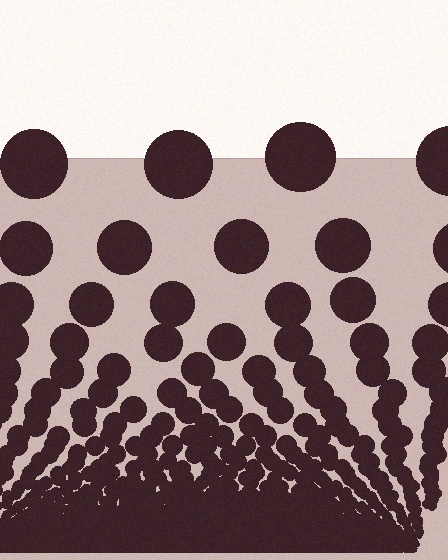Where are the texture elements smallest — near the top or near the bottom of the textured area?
Near the bottom.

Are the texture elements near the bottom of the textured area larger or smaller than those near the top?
Smaller. The gradient is inverted — elements near the bottom are smaller and denser.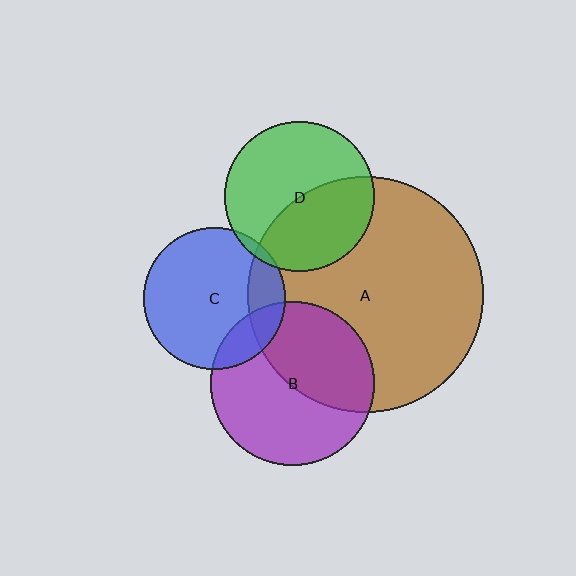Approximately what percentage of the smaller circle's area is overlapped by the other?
Approximately 15%.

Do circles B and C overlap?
Yes.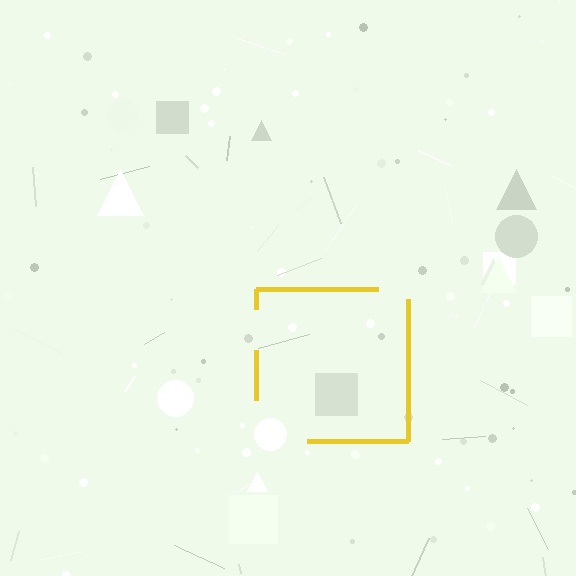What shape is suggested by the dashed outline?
The dashed outline suggests a square.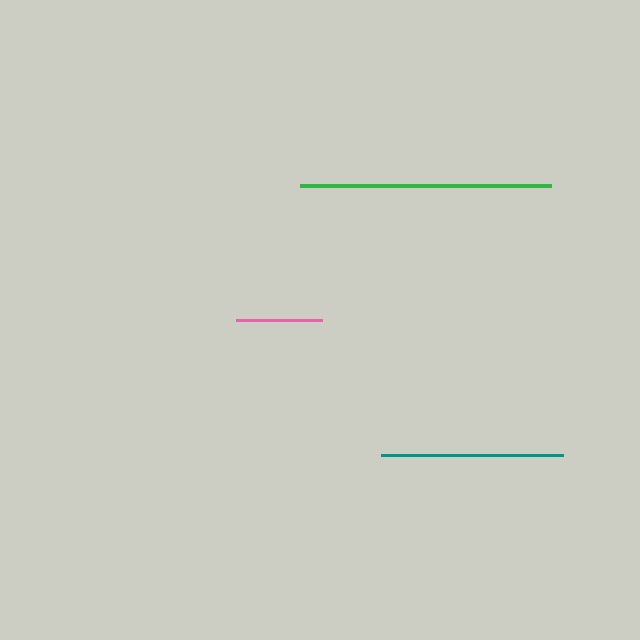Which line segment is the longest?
The green line is the longest at approximately 251 pixels.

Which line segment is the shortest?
The pink line is the shortest at approximately 87 pixels.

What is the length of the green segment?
The green segment is approximately 251 pixels long.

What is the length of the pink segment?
The pink segment is approximately 87 pixels long.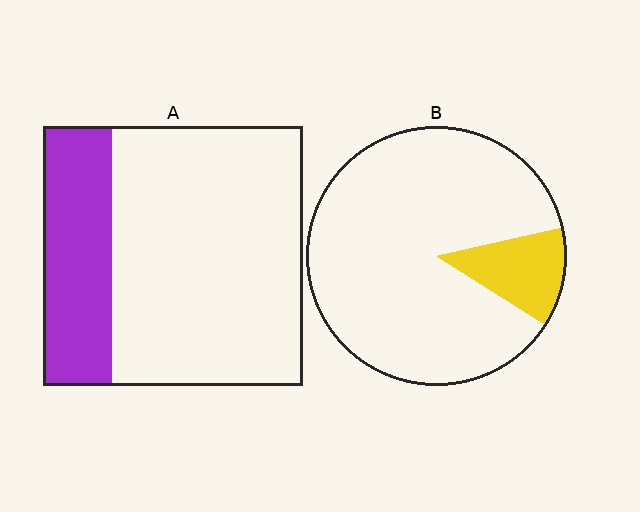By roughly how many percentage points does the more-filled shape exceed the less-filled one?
By roughly 15 percentage points (A over B).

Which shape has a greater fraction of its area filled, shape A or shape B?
Shape A.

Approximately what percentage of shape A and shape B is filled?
A is approximately 25% and B is approximately 15%.